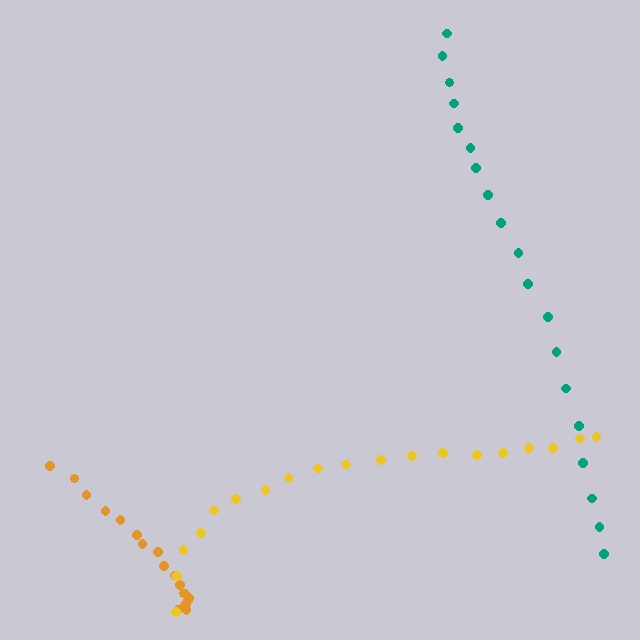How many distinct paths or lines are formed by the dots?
There are 3 distinct paths.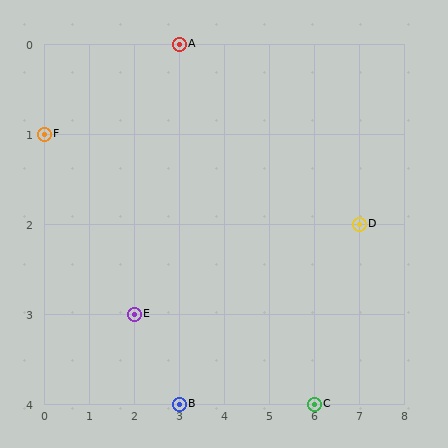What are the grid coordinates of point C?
Point C is at grid coordinates (6, 4).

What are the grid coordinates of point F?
Point F is at grid coordinates (0, 1).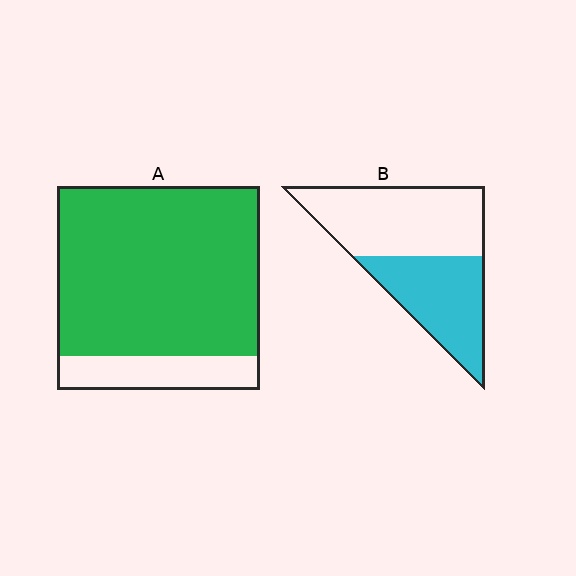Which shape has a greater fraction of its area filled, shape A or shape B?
Shape A.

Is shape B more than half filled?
No.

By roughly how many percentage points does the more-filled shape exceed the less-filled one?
By roughly 40 percentage points (A over B).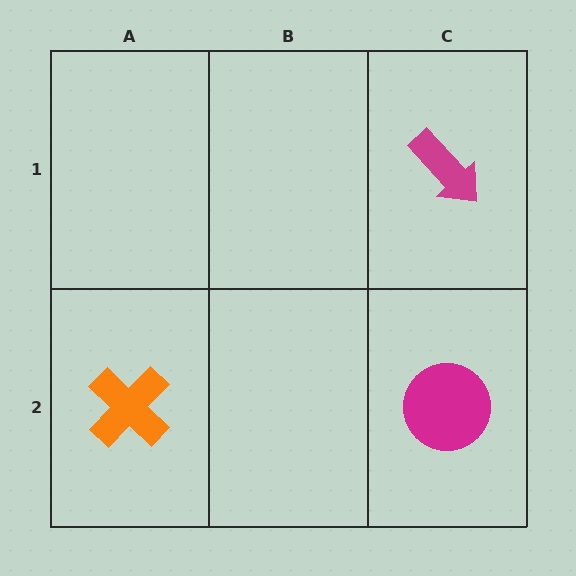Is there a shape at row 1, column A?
No, that cell is empty.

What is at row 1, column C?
A magenta arrow.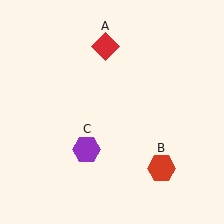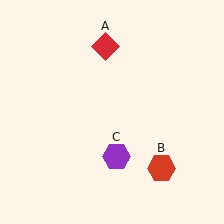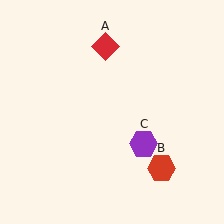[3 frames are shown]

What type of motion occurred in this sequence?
The purple hexagon (object C) rotated counterclockwise around the center of the scene.